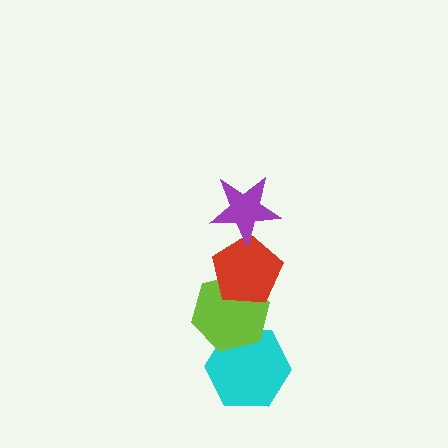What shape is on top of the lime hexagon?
The red pentagon is on top of the lime hexagon.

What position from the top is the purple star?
The purple star is 1st from the top.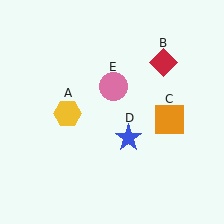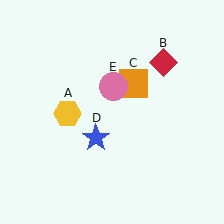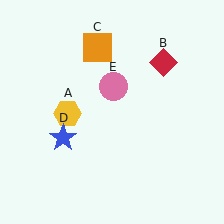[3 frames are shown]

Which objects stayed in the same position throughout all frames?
Yellow hexagon (object A) and red diamond (object B) and pink circle (object E) remained stationary.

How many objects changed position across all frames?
2 objects changed position: orange square (object C), blue star (object D).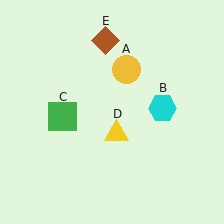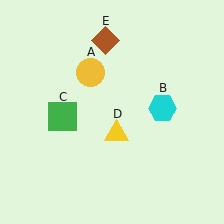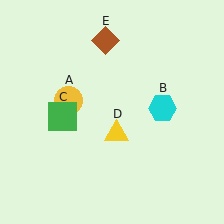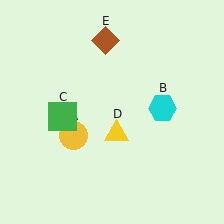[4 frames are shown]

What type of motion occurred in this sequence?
The yellow circle (object A) rotated counterclockwise around the center of the scene.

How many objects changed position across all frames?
1 object changed position: yellow circle (object A).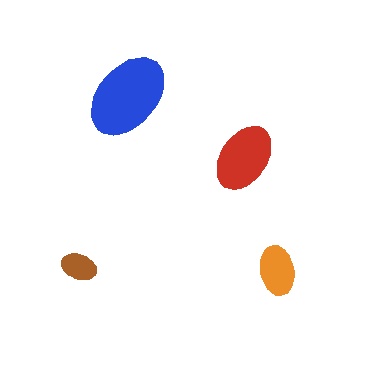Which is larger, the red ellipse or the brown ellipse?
The red one.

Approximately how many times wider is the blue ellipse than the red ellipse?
About 1.5 times wider.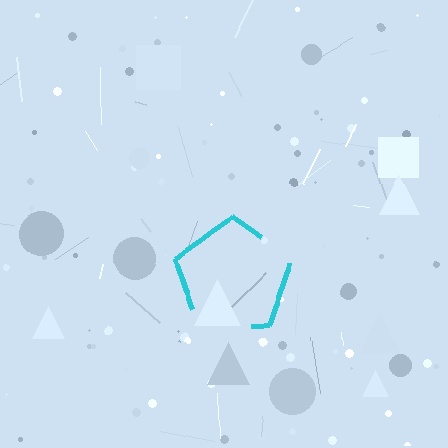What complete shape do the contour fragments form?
The contour fragments form a pentagon.